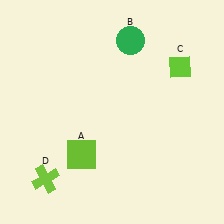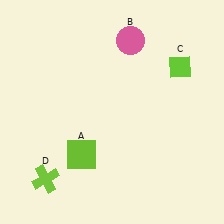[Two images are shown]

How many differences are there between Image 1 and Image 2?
There is 1 difference between the two images.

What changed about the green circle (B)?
In Image 1, B is green. In Image 2, it changed to pink.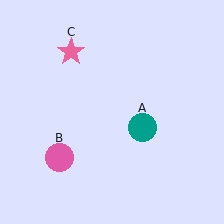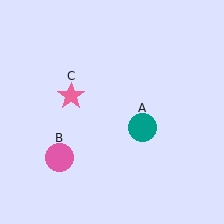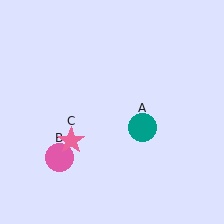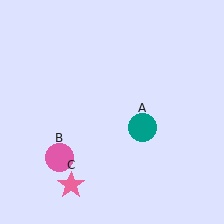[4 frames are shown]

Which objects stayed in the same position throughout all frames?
Teal circle (object A) and pink circle (object B) remained stationary.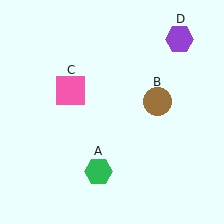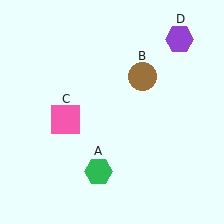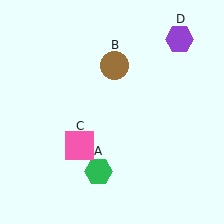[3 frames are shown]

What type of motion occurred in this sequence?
The brown circle (object B), pink square (object C) rotated counterclockwise around the center of the scene.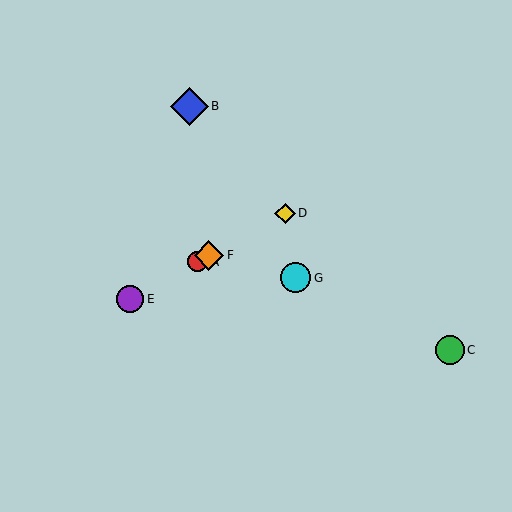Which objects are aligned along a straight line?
Objects A, D, E, F are aligned along a straight line.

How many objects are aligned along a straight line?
4 objects (A, D, E, F) are aligned along a straight line.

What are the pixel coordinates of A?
Object A is at (198, 262).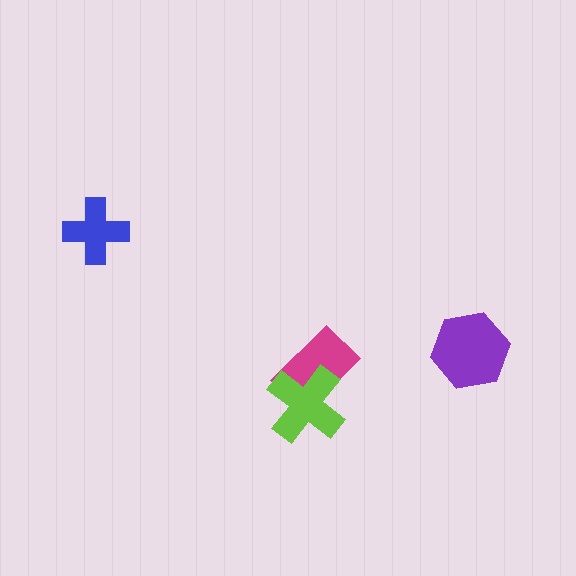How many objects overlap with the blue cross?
0 objects overlap with the blue cross.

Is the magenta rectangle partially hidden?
Yes, it is partially covered by another shape.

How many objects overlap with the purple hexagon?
0 objects overlap with the purple hexagon.